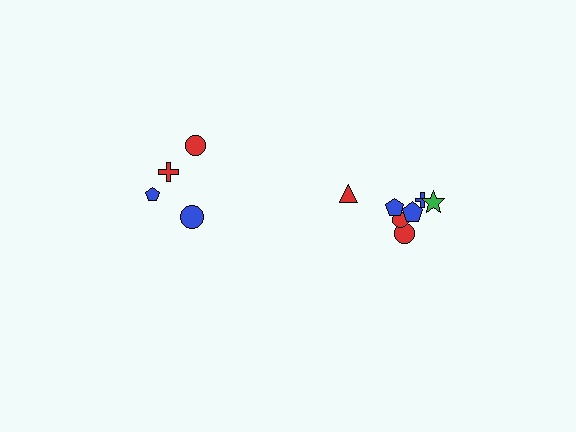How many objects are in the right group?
There are 7 objects.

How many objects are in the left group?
There are 4 objects.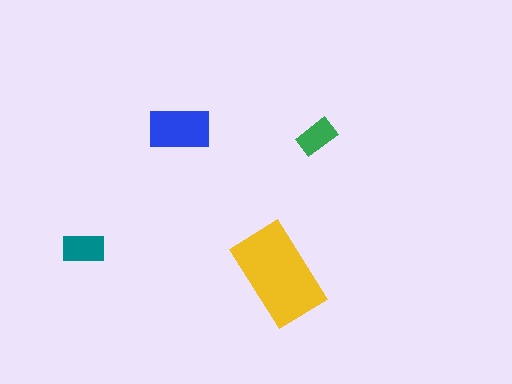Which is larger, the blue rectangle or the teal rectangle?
The blue one.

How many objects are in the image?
There are 4 objects in the image.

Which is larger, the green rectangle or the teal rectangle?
The teal one.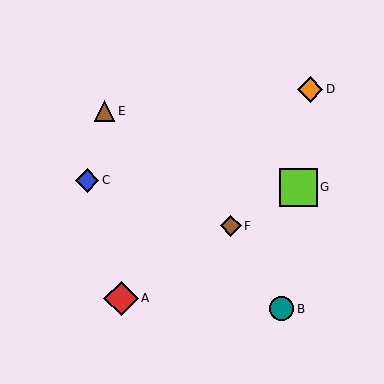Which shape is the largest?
The lime square (labeled G) is the largest.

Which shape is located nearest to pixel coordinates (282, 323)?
The teal circle (labeled B) at (282, 309) is nearest to that location.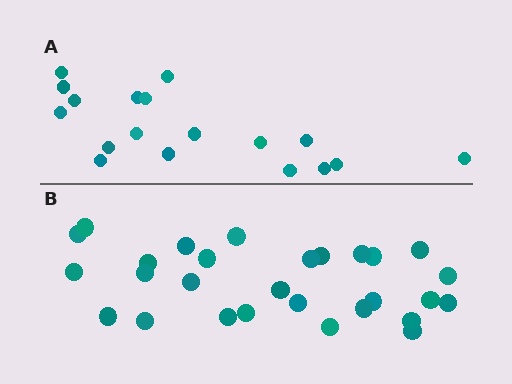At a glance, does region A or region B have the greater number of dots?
Region B (the bottom region) has more dots.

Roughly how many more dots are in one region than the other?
Region B has roughly 10 or so more dots than region A.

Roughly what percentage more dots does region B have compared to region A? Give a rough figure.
About 55% more.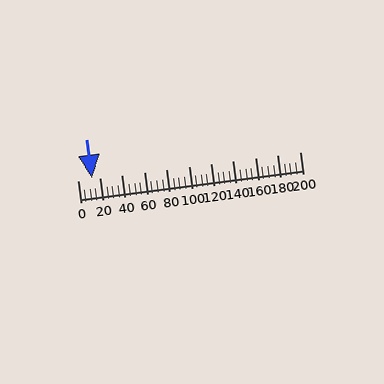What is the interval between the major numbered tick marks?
The major tick marks are spaced 20 units apart.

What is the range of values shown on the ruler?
The ruler shows values from 0 to 200.